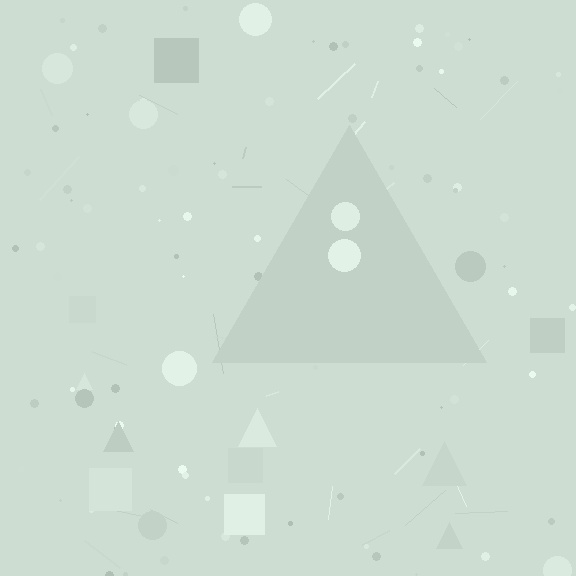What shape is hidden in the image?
A triangle is hidden in the image.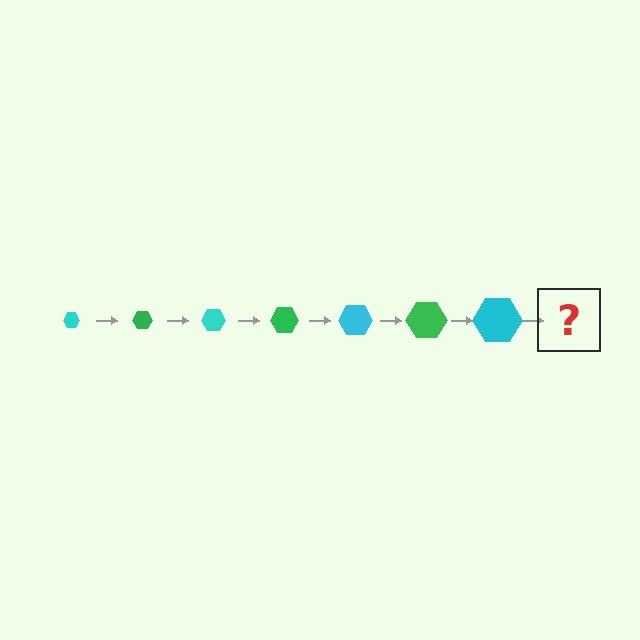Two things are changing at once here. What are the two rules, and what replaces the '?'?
The two rules are that the hexagon grows larger each step and the color cycles through cyan and green. The '?' should be a green hexagon, larger than the previous one.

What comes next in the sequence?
The next element should be a green hexagon, larger than the previous one.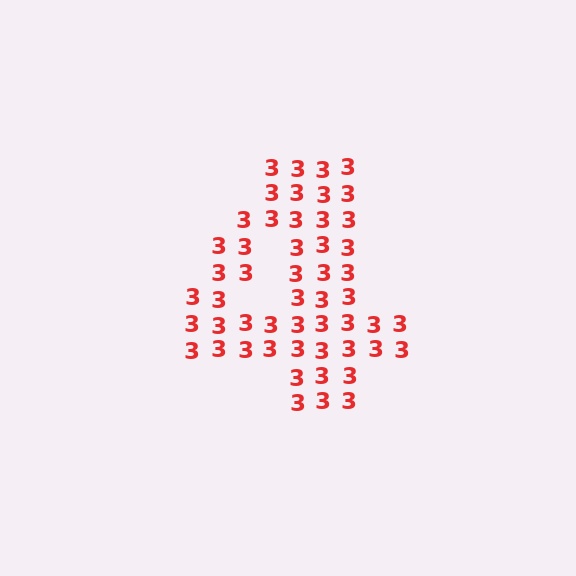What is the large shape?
The large shape is the digit 4.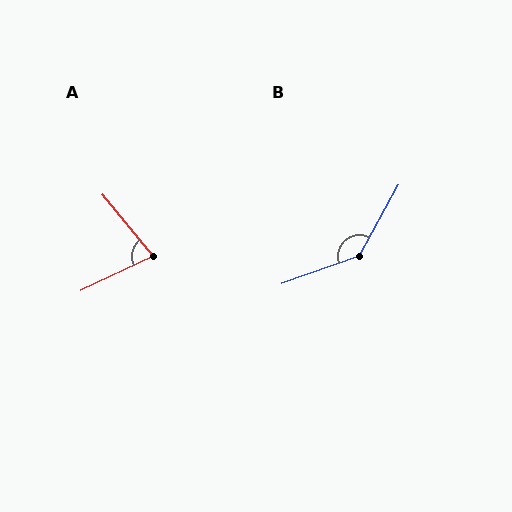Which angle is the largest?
B, at approximately 139 degrees.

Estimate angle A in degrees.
Approximately 76 degrees.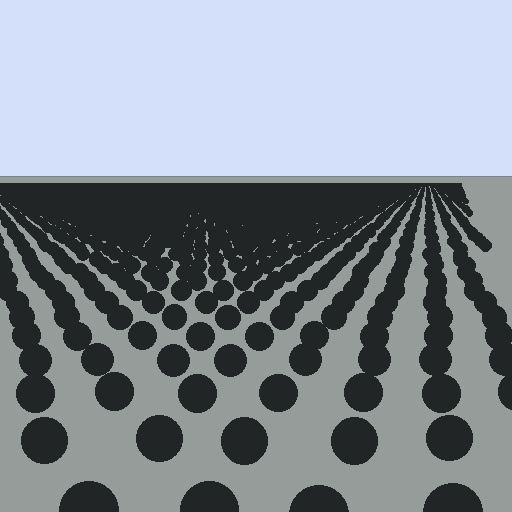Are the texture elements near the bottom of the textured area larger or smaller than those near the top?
Larger. Near the bottom, elements are closer to the viewer and appear at a bigger on-screen size.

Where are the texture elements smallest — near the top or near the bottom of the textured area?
Near the top.